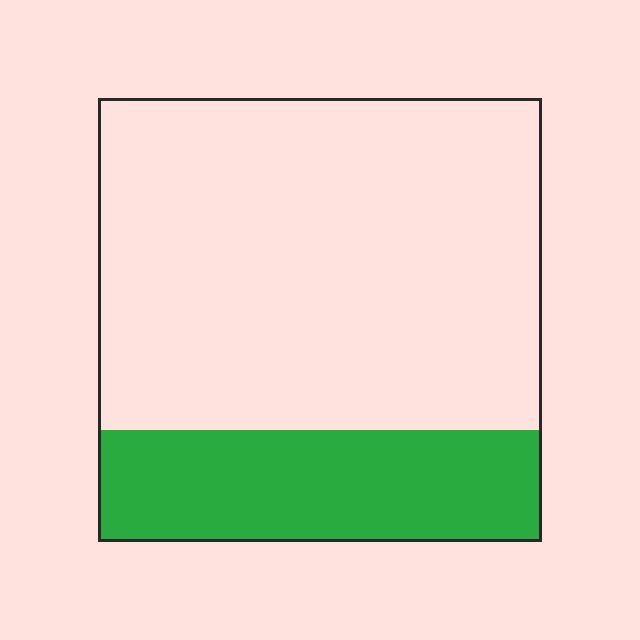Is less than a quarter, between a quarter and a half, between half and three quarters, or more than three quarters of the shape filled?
Between a quarter and a half.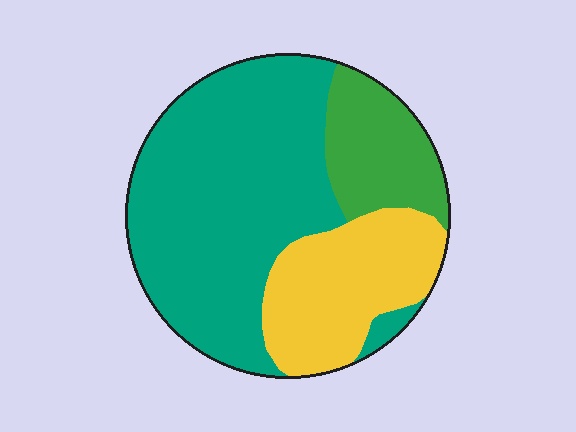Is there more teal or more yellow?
Teal.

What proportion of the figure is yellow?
Yellow takes up about one quarter (1/4) of the figure.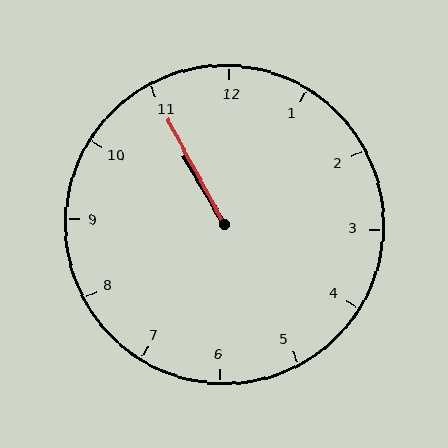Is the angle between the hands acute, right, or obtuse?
It is acute.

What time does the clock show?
10:55.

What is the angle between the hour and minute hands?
Approximately 2 degrees.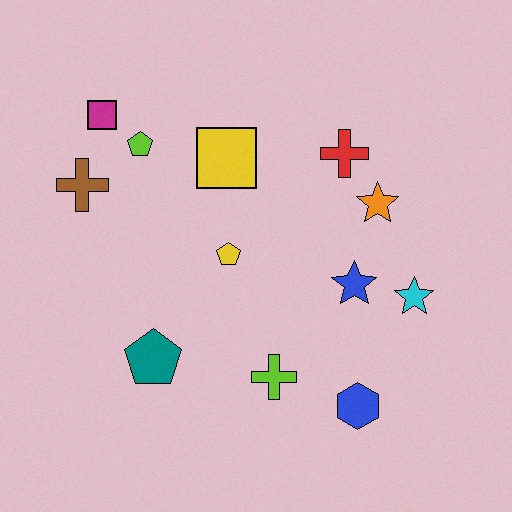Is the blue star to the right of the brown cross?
Yes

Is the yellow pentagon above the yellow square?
No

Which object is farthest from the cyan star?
The magenta square is farthest from the cyan star.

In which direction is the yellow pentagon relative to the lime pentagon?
The yellow pentagon is below the lime pentagon.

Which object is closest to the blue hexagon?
The lime cross is closest to the blue hexagon.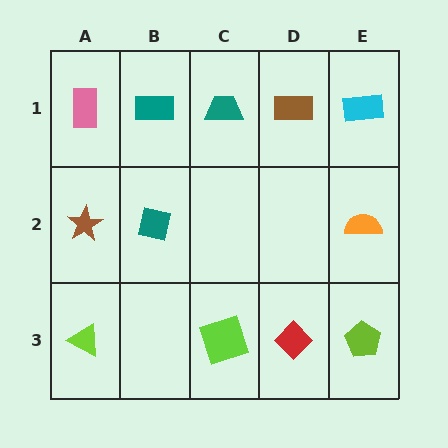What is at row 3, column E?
A lime pentagon.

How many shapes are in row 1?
5 shapes.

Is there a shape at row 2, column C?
No, that cell is empty.